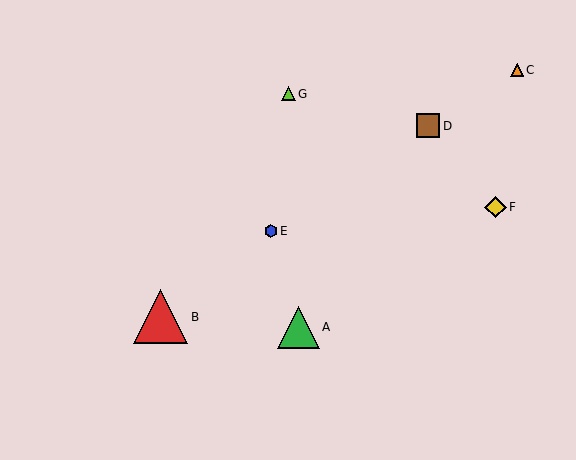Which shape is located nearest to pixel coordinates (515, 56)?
The orange triangle (labeled C) at (517, 70) is nearest to that location.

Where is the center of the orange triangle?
The center of the orange triangle is at (517, 70).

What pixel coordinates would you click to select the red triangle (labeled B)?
Click at (161, 317) to select the red triangle B.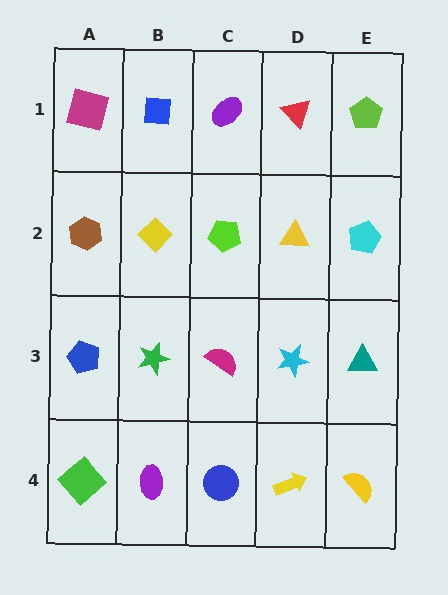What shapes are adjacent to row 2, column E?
A lime pentagon (row 1, column E), a teal triangle (row 3, column E), a yellow triangle (row 2, column D).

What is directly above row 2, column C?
A purple ellipse.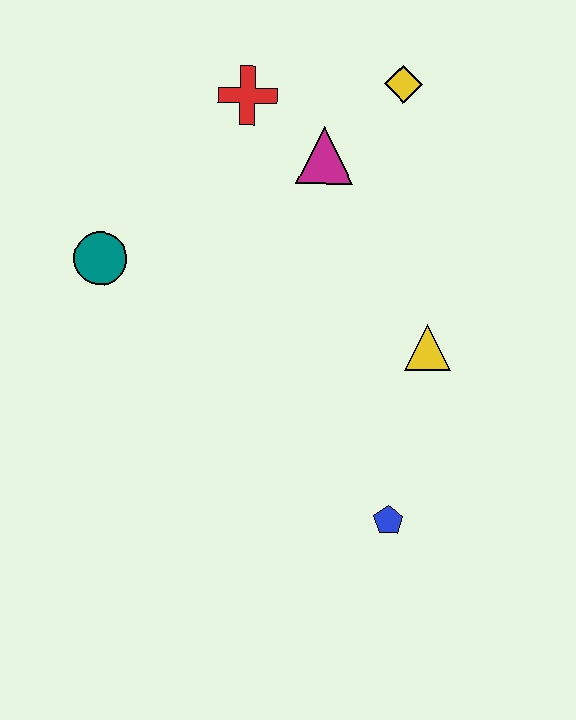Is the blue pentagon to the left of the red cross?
No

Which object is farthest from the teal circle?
The blue pentagon is farthest from the teal circle.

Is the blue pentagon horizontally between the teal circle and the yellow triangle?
Yes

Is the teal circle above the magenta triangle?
No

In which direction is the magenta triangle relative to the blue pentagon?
The magenta triangle is above the blue pentagon.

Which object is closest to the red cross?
The magenta triangle is closest to the red cross.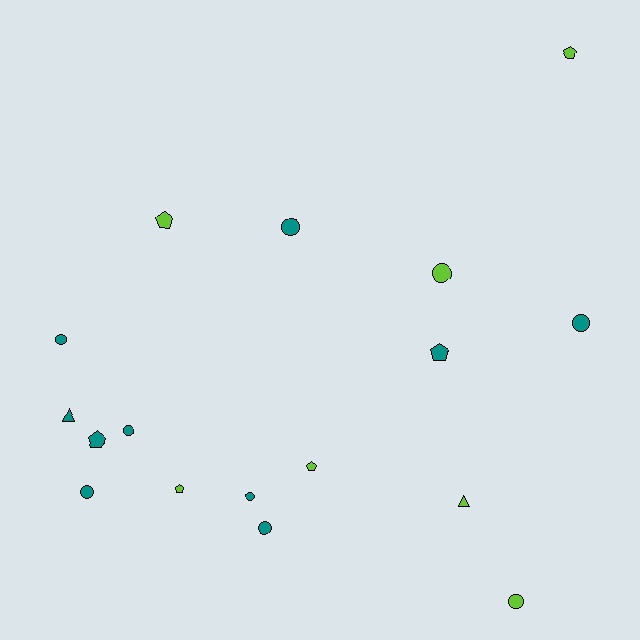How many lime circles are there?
There are 2 lime circles.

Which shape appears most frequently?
Circle, with 9 objects.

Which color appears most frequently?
Teal, with 10 objects.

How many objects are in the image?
There are 17 objects.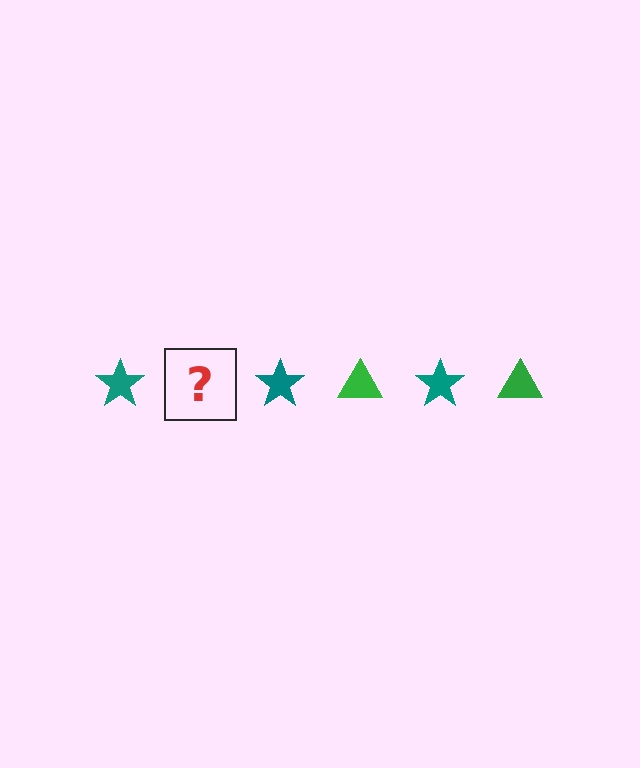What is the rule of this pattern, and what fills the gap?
The rule is that the pattern alternates between teal star and green triangle. The gap should be filled with a green triangle.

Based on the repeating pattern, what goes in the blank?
The blank should be a green triangle.